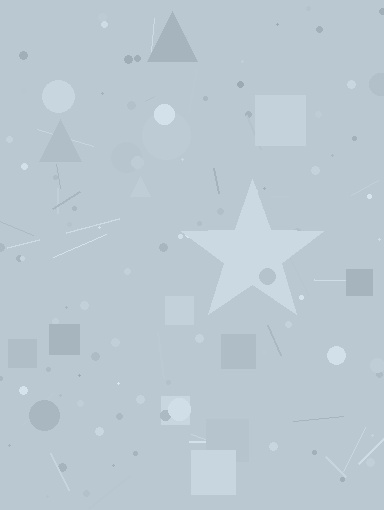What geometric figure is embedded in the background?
A star is embedded in the background.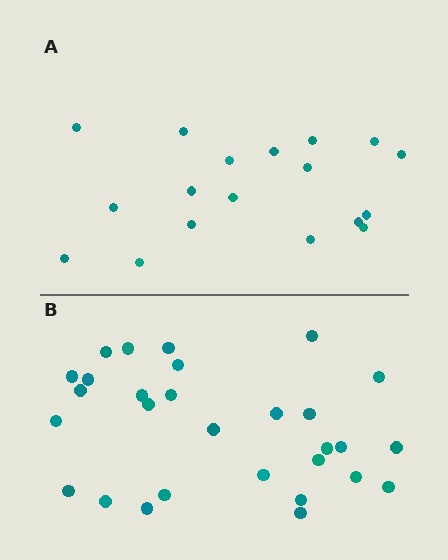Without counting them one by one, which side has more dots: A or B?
Region B (the bottom region) has more dots.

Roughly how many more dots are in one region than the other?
Region B has roughly 12 or so more dots than region A.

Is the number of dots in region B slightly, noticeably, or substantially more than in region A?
Region B has substantially more. The ratio is roughly 1.6 to 1.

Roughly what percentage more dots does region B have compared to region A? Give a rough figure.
About 60% more.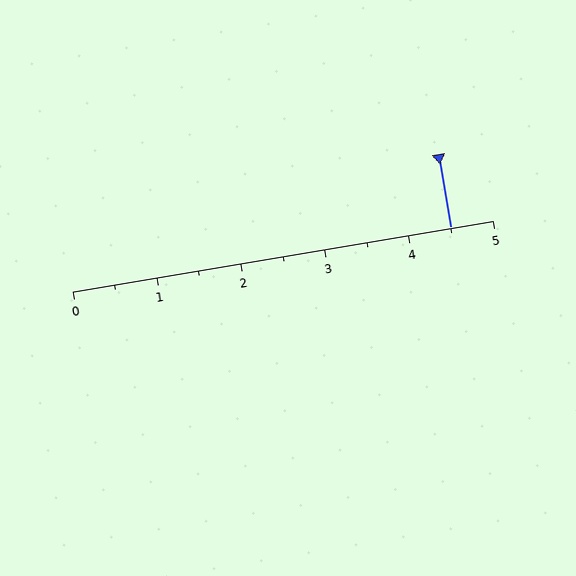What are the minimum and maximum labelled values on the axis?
The axis runs from 0 to 5.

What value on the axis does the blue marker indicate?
The marker indicates approximately 4.5.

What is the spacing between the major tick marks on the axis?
The major ticks are spaced 1 apart.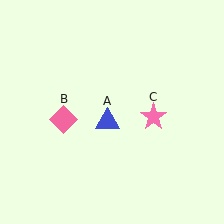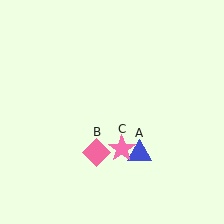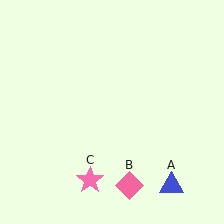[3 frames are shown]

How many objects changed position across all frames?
3 objects changed position: blue triangle (object A), pink diamond (object B), pink star (object C).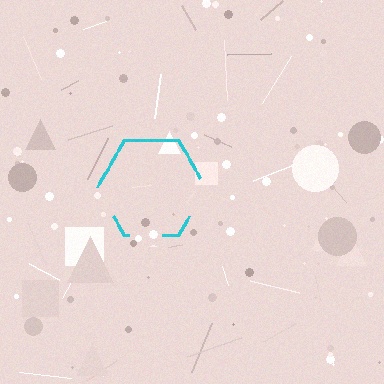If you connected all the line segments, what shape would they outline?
They would outline a hexagon.